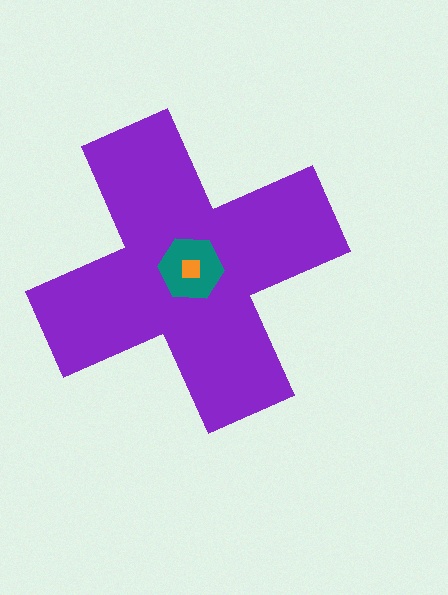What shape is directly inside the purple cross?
The teal hexagon.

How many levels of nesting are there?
3.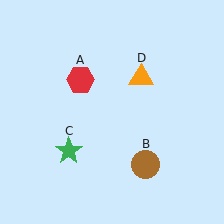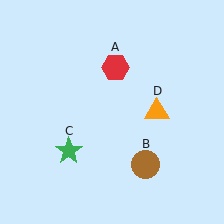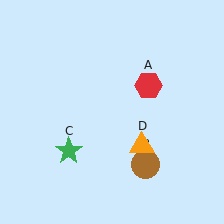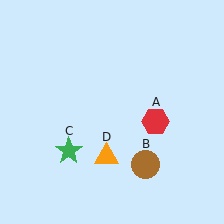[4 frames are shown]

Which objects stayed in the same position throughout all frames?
Brown circle (object B) and green star (object C) remained stationary.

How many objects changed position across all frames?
2 objects changed position: red hexagon (object A), orange triangle (object D).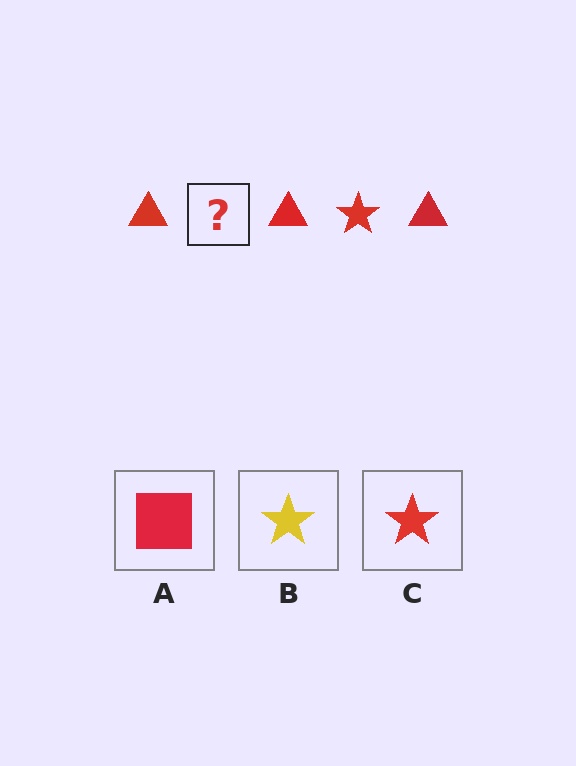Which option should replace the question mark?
Option C.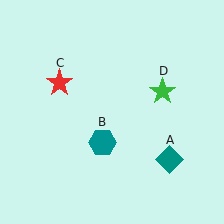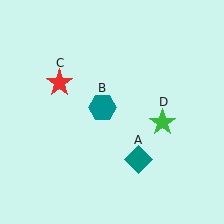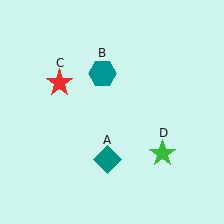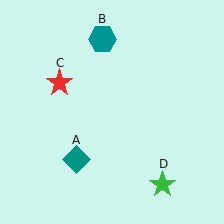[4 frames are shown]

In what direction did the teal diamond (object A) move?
The teal diamond (object A) moved left.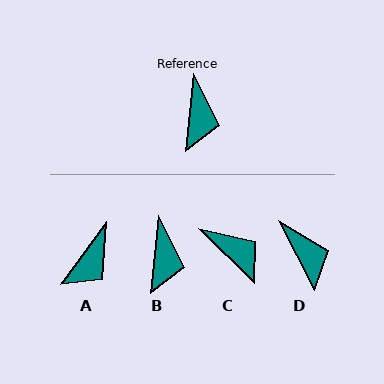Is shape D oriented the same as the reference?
No, it is off by about 34 degrees.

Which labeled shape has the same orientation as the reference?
B.